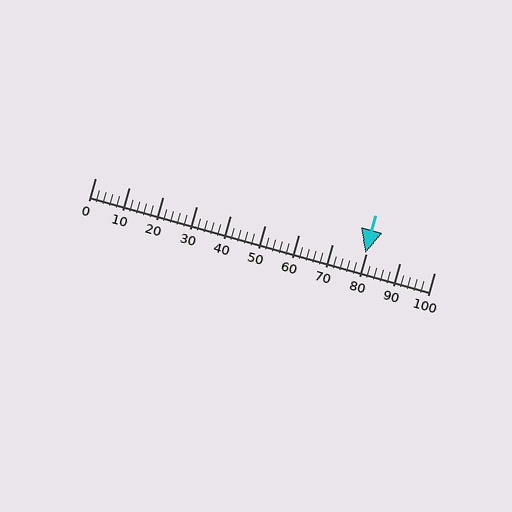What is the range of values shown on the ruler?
The ruler shows values from 0 to 100.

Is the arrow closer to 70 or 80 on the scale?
The arrow is closer to 80.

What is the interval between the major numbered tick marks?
The major tick marks are spaced 10 units apart.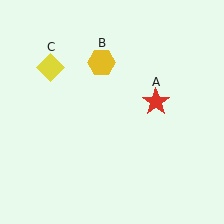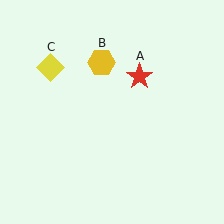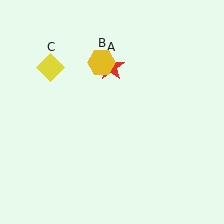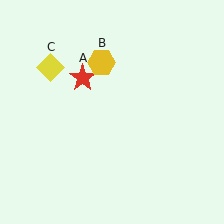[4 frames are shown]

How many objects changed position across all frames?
1 object changed position: red star (object A).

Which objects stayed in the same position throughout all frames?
Yellow hexagon (object B) and yellow diamond (object C) remained stationary.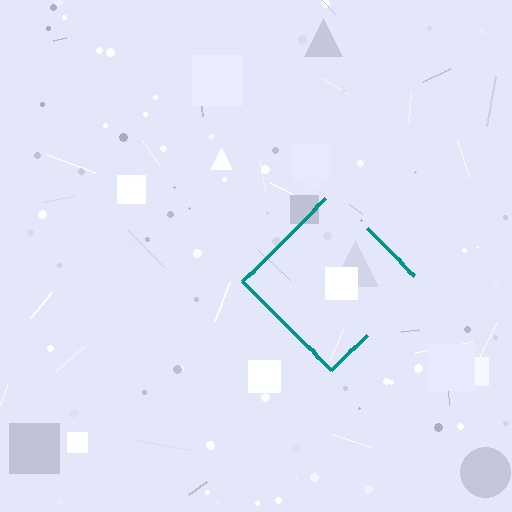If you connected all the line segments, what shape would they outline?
They would outline a diamond.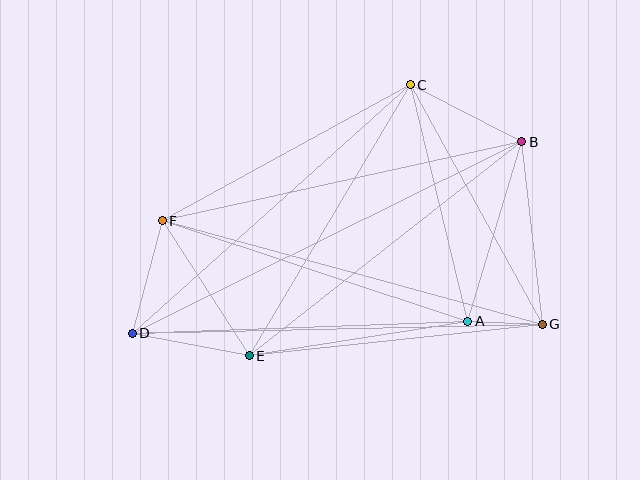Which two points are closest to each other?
Points A and G are closest to each other.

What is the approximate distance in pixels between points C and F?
The distance between C and F is approximately 283 pixels.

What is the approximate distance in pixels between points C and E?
The distance between C and E is approximately 315 pixels.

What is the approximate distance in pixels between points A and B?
The distance between A and B is approximately 188 pixels.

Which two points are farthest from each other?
Points B and D are farthest from each other.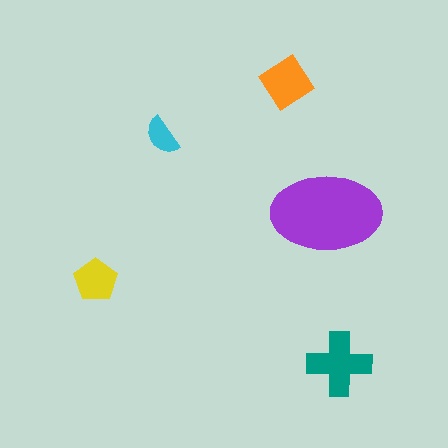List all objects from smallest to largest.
The cyan semicircle, the yellow pentagon, the orange diamond, the teal cross, the purple ellipse.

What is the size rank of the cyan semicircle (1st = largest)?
5th.